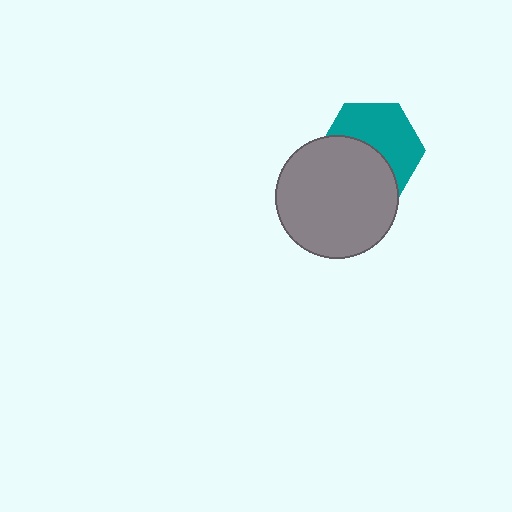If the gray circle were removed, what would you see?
You would see the complete teal hexagon.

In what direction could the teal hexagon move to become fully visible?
The teal hexagon could move up. That would shift it out from behind the gray circle entirely.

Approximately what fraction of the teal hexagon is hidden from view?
Roughly 46% of the teal hexagon is hidden behind the gray circle.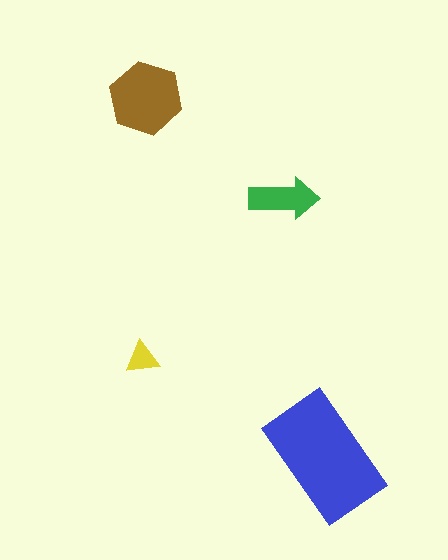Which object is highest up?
The brown hexagon is topmost.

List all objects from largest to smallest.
The blue rectangle, the brown hexagon, the green arrow, the yellow triangle.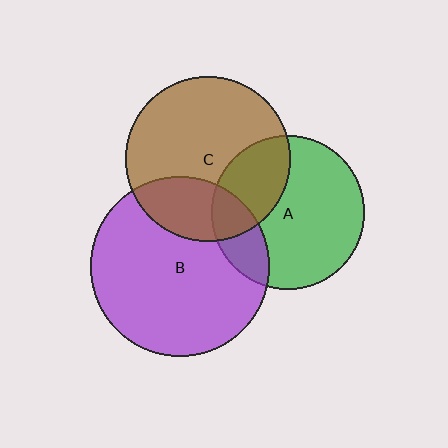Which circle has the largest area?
Circle B (purple).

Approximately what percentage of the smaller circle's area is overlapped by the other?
Approximately 30%.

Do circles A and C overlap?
Yes.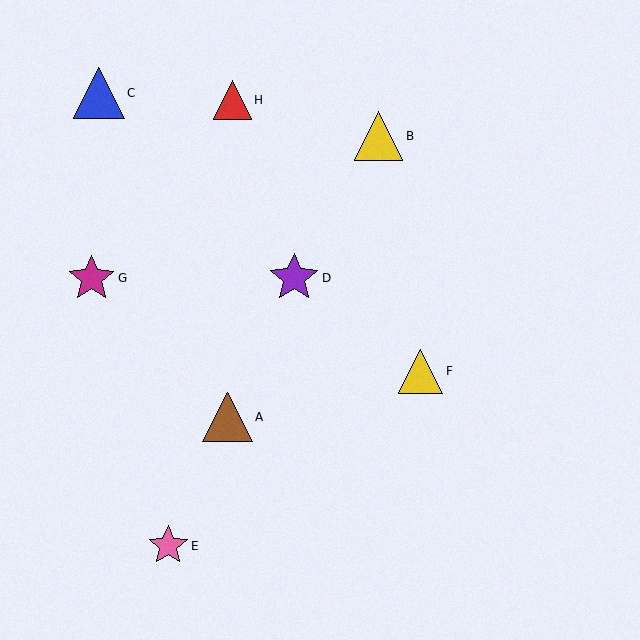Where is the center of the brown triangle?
The center of the brown triangle is at (227, 417).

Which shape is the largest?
The blue triangle (labeled C) is the largest.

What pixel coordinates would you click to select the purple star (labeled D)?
Click at (294, 278) to select the purple star D.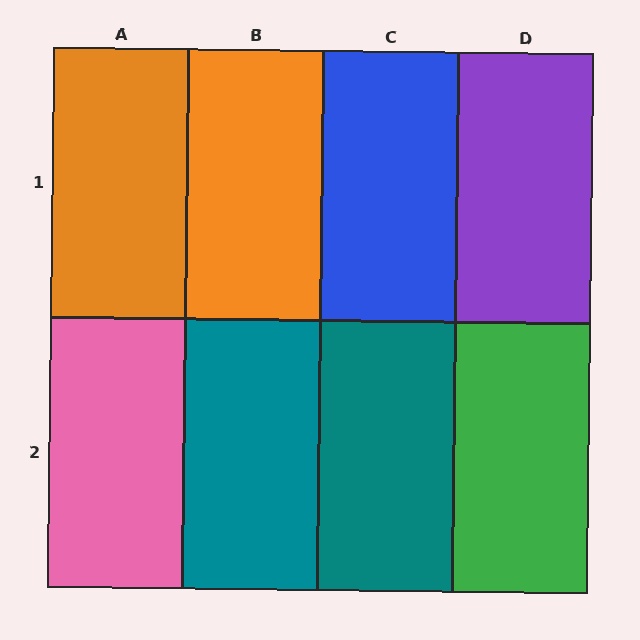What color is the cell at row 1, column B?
Orange.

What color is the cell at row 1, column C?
Blue.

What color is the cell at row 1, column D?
Purple.